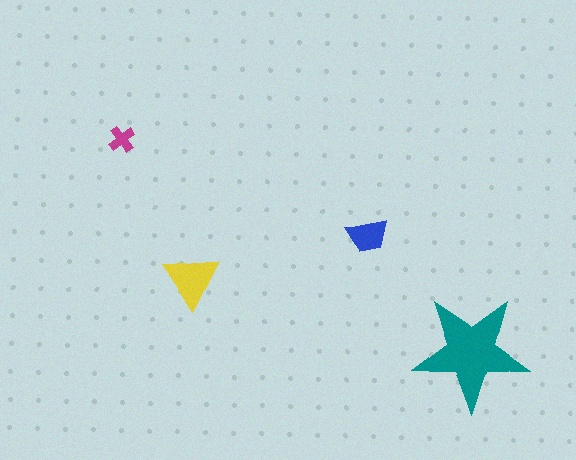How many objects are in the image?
There are 4 objects in the image.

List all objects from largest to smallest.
The teal star, the yellow triangle, the blue trapezoid, the magenta cross.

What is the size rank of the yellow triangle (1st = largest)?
2nd.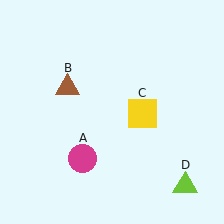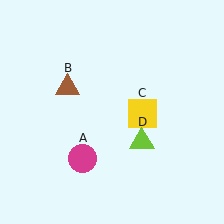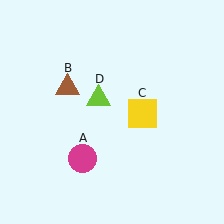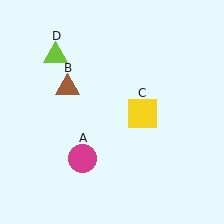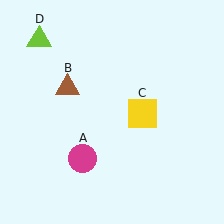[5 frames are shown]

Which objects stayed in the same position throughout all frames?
Magenta circle (object A) and brown triangle (object B) and yellow square (object C) remained stationary.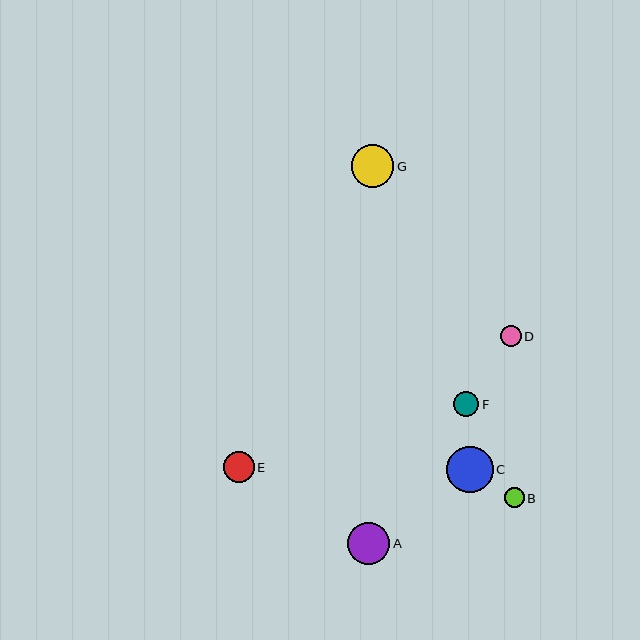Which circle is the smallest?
Circle B is the smallest with a size of approximately 20 pixels.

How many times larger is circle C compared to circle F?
Circle C is approximately 1.8 times the size of circle F.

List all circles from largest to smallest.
From largest to smallest: C, A, G, E, F, D, B.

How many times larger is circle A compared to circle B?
Circle A is approximately 2.2 times the size of circle B.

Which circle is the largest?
Circle C is the largest with a size of approximately 46 pixels.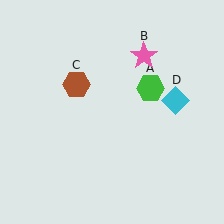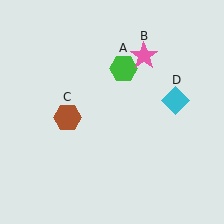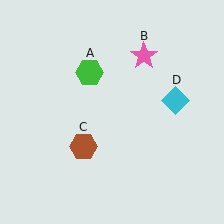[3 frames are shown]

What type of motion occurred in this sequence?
The green hexagon (object A), brown hexagon (object C) rotated counterclockwise around the center of the scene.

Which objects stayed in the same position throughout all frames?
Pink star (object B) and cyan diamond (object D) remained stationary.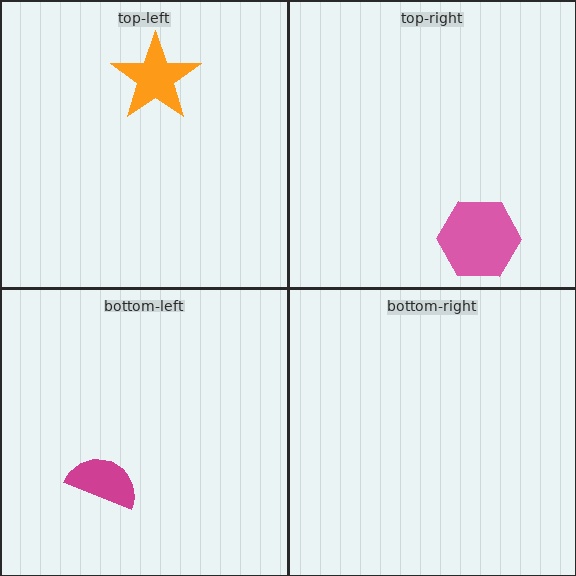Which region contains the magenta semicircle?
The bottom-left region.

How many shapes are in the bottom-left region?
1.